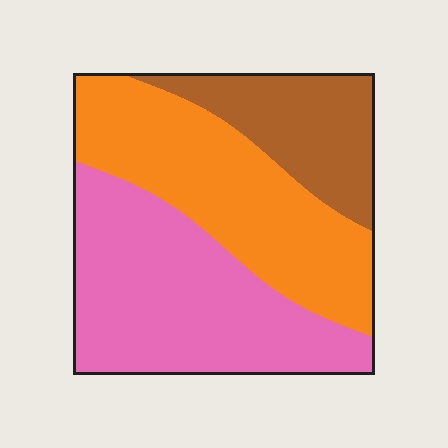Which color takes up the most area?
Pink, at roughly 40%.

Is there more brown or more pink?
Pink.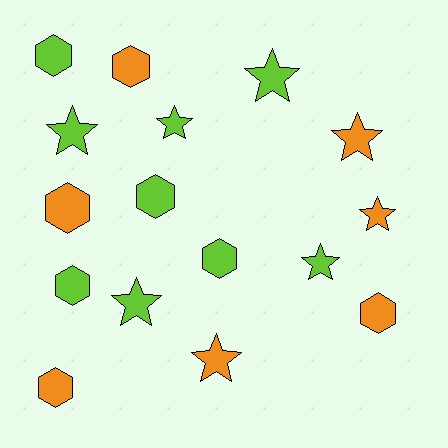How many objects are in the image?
There are 16 objects.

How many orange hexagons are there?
There are 4 orange hexagons.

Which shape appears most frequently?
Star, with 8 objects.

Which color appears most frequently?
Lime, with 9 objects.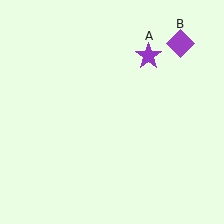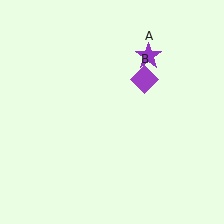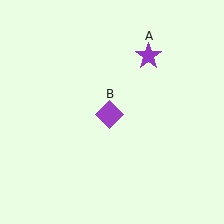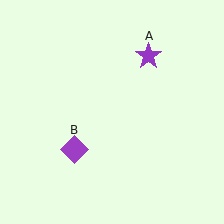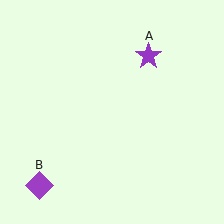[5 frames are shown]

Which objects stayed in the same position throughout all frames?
Purple star (object A) remained stationary.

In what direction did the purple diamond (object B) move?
The purple diamond (object B) moved down and to the left.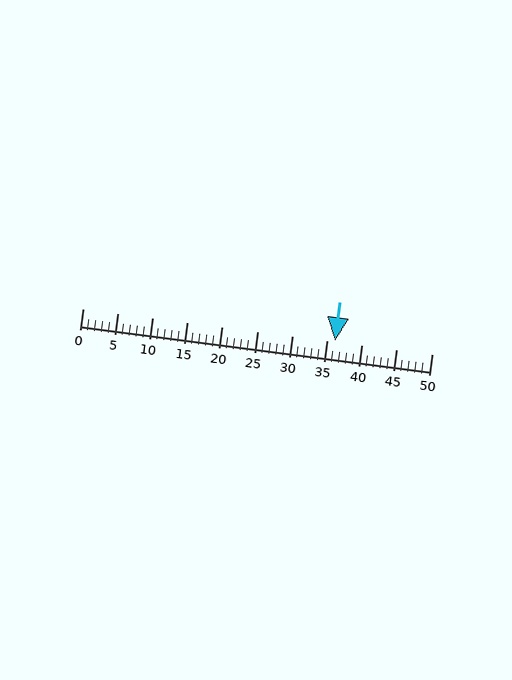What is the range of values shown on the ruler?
The ruler shows values from 0 to 50.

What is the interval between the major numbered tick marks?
The major tick marks are spaced 5 units apart.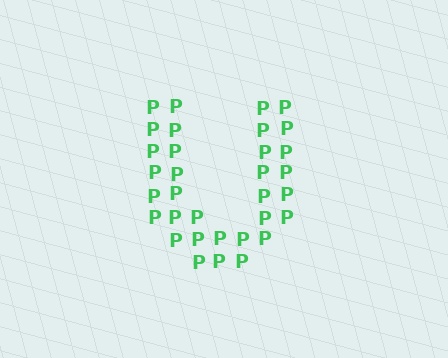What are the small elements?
The small elements are letter P's.